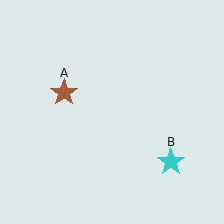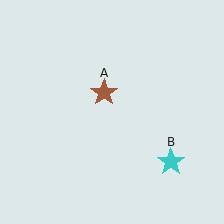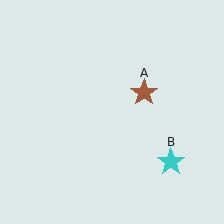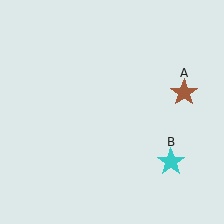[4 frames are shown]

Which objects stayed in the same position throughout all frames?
Cyan star (object B) remained stationary.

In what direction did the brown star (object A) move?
The brown star (object A) moved right.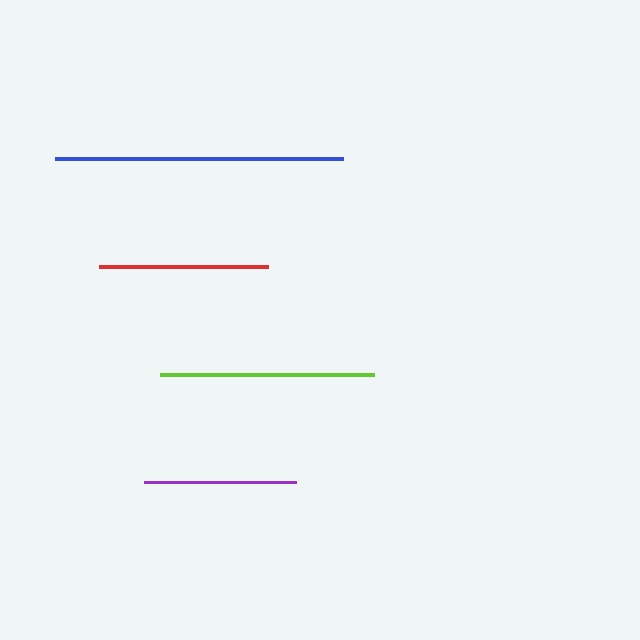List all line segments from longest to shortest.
From longest to shortest: blue, lime, red, purple.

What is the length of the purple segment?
The purple segment is approximately 151 pixels long.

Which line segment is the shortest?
The purple line is the shortest at approximately 151 pixels.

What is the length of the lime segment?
The lime segment is approximately 214 pixels long.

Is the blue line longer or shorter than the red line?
The blue line is longer than the red line.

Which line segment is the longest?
The blue line is the longest at approximately 288 pixels.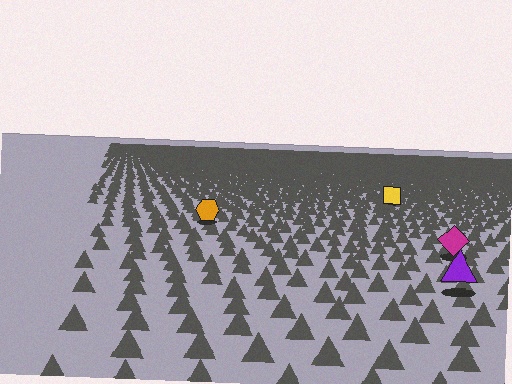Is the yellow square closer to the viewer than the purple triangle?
No. The purple triangle is closer — you can tell from the texture gradient: the ground texture is coarser near it.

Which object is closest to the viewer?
The purple triangle is closest. The texture marks near it are larger and more spread out.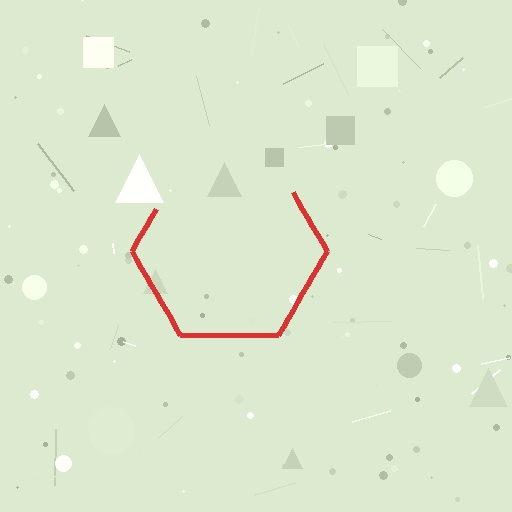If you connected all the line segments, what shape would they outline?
They would outline a hexagon.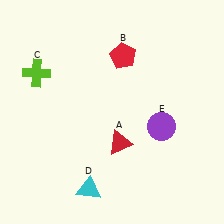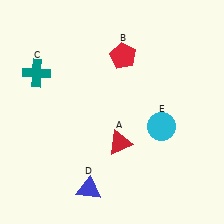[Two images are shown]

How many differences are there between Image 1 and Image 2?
There are 3 differences between the two images.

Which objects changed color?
C changed from lime to teal. D changed from cyan to blue. E changed from purple to cyan.